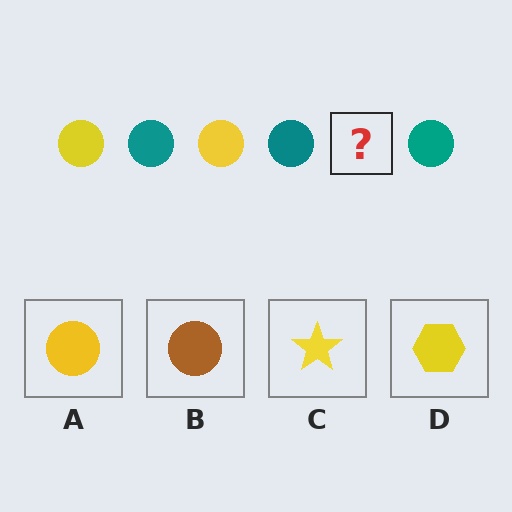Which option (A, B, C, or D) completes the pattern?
A.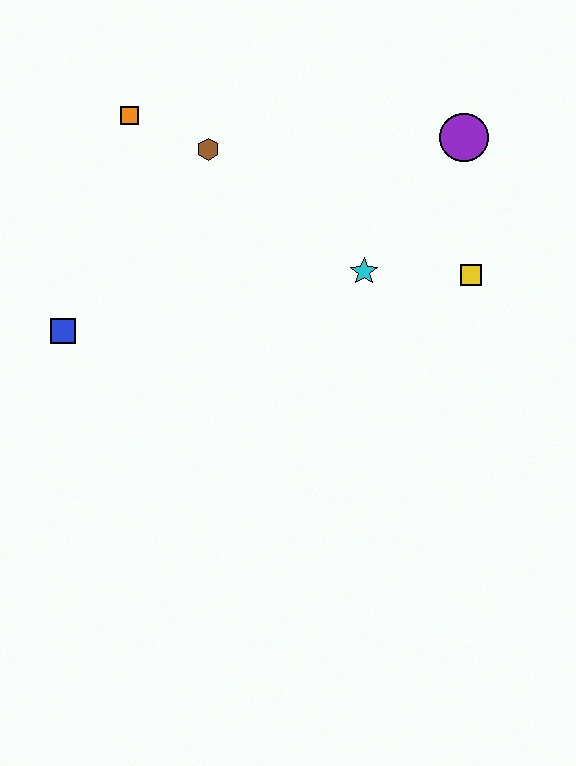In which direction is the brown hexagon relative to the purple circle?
The brown hexagon is to the left of the purple circle.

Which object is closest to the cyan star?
The yellow square is closest to the cyan star.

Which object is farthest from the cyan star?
The blue square is farthest from the cyan star.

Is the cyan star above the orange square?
No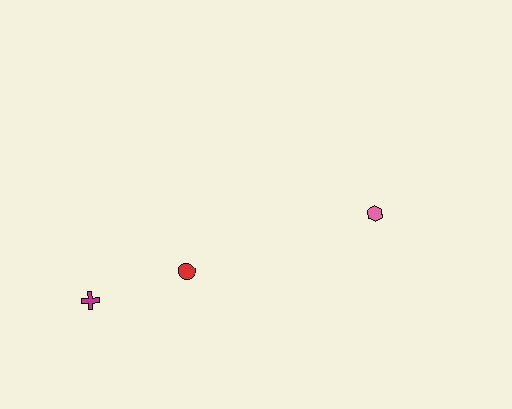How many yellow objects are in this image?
There are no yellow objects.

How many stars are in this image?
There are no stars.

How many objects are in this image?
There are 3 objects.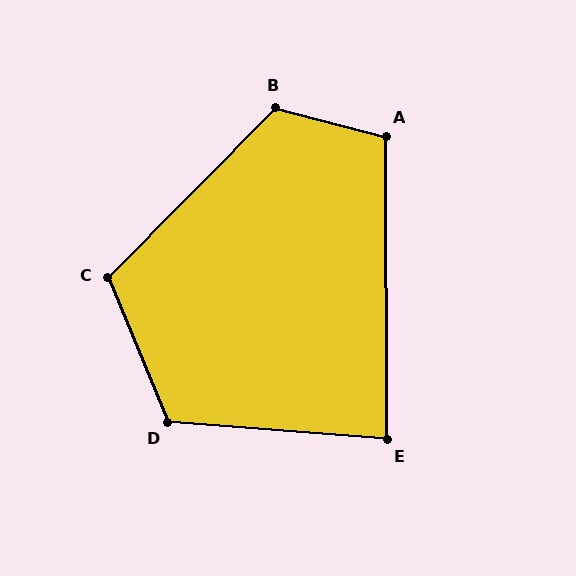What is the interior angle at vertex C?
Approximately 113 degrees (obtuse).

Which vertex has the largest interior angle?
B, at approximately 120 degrees.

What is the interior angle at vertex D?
Approximately 117 degrees (obtuse).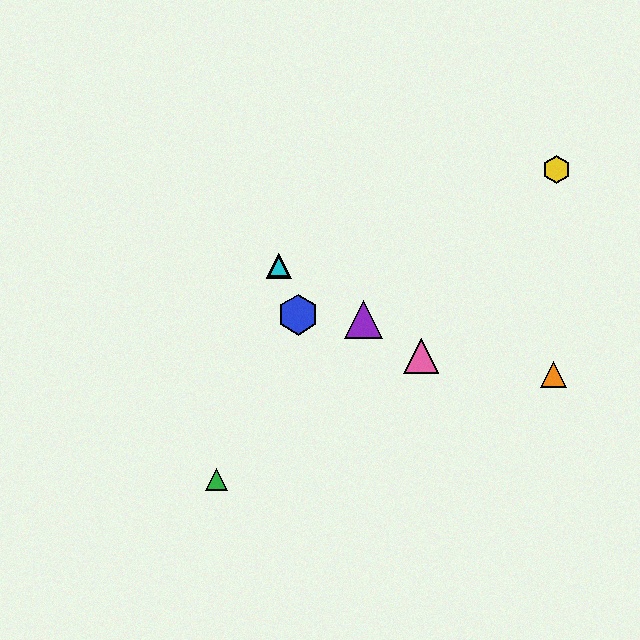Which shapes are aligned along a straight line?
The red triangle, the purple triangle, the cyan triangle, the pink triangle are aligned along a straight line.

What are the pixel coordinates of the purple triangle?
The purple triangle is at (363, 319).